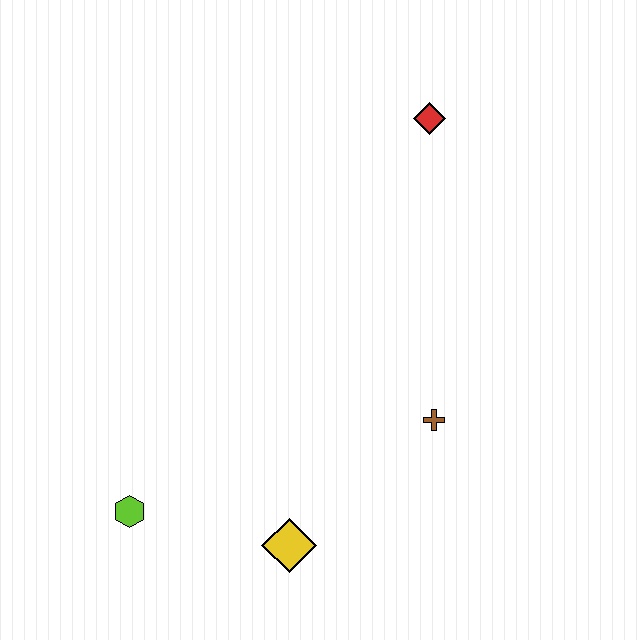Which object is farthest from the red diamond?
The lime hexagon is farthest from the red diamond.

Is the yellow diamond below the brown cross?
Yes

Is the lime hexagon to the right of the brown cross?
No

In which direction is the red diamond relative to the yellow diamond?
The red diamond is above the yellow diamond.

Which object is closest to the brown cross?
The yellow diamond is closest to the brown cross.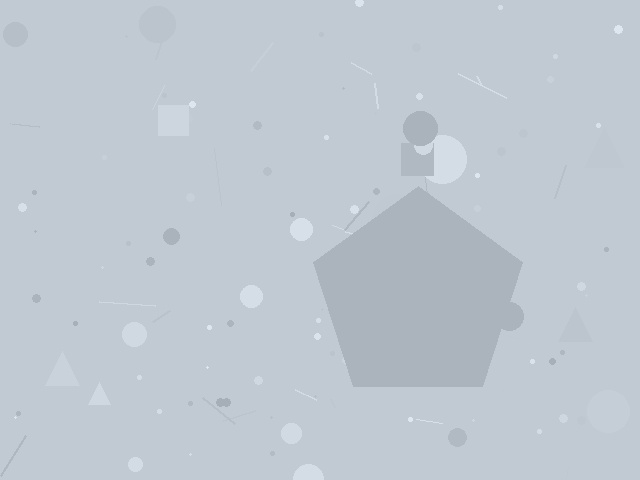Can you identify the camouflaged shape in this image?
The camouflaged shape is a pentagon.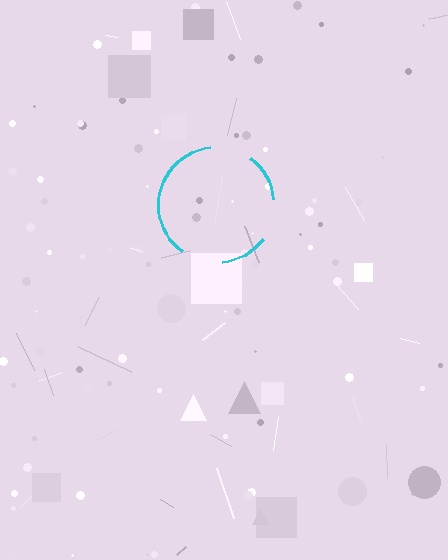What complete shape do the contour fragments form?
The contour fragments form a circle.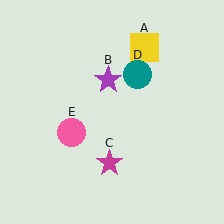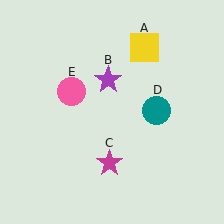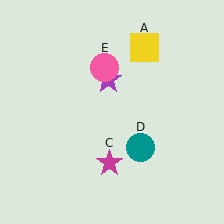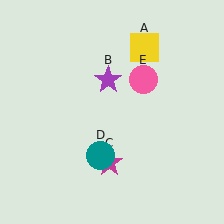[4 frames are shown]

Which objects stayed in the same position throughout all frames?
Yellow square (object A) and purple star (object B) and magenta star (object C) remained stationary.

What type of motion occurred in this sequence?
The teal circle (object D), pink circle (object E) rotated clockwise around the center of the scene.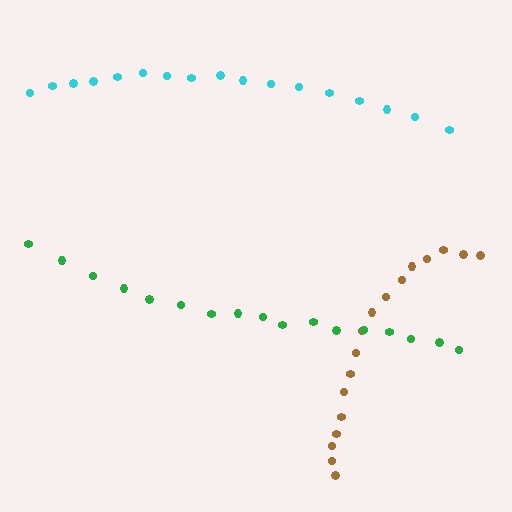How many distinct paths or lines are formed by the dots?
There are 3 distinct paths.